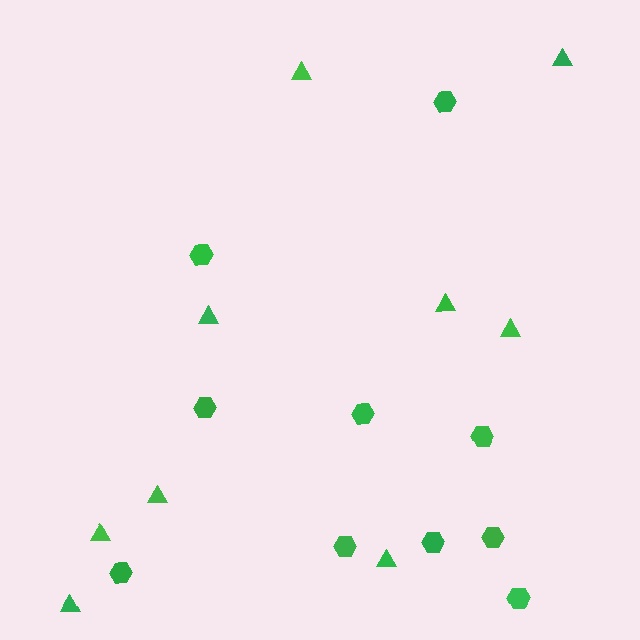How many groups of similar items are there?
There are 2 groups: one group of hexagons (10) and one group of triangles (9).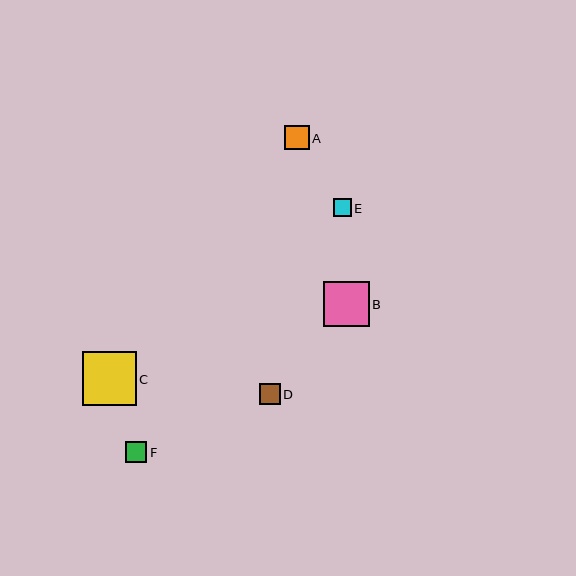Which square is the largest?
Square C is the largest with a size of approximately 54 pixels.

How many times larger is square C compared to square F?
Square C is approximately 2.6 times the size of square F.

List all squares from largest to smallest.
From largest to smallest: C, B, A, F, D, E.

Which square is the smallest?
Square E is the smallest with a size of approximately 18 pixels.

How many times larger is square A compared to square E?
Square A is approximately 1.4 times the size of square E.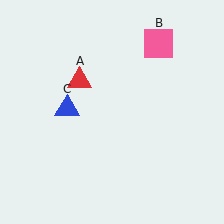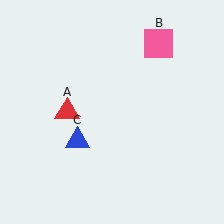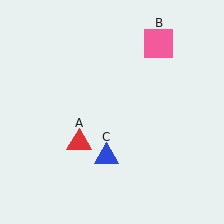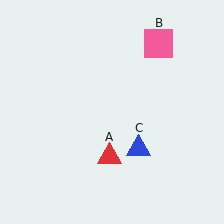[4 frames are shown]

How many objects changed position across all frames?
2 objects changed position: red triangle (object A), blue triangle (object C).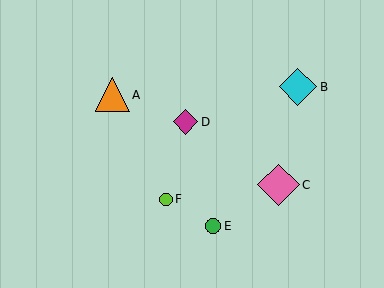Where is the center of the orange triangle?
The center of the orange triangle is at (112, 95).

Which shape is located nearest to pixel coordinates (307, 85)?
The cyan diamond (labeled B) at (298, 87) is nearest to that location.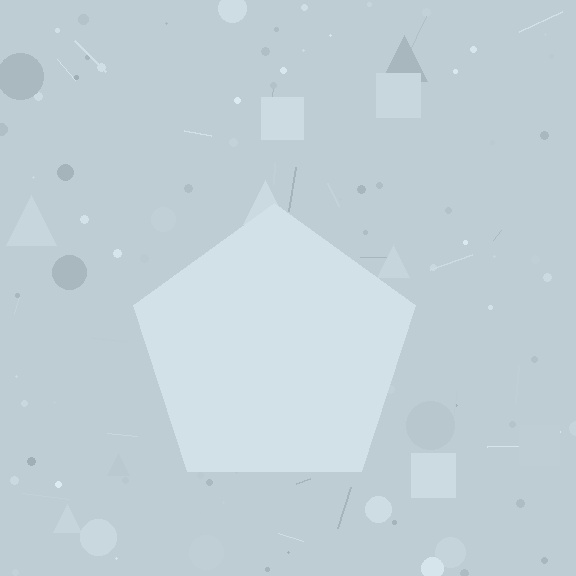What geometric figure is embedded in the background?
A pentagon is embedded in the background.